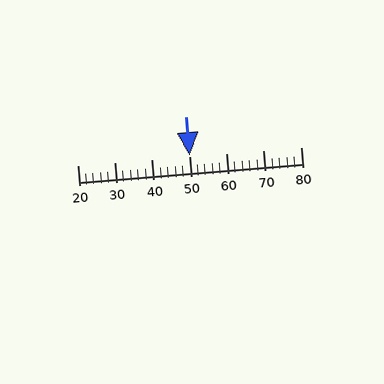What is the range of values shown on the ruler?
The ruler shows values from 20 to 80.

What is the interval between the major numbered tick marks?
The major tick marks are spaced 10 units apart.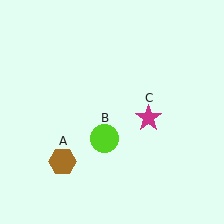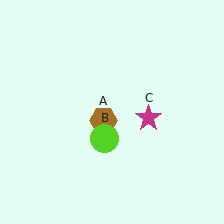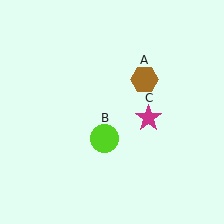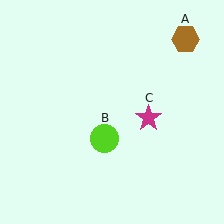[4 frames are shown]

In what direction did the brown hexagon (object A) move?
The brown hexagon (object A) moved up and to the right.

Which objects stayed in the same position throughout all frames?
Lime circle (object B) and magenta star (object C) remained stationary.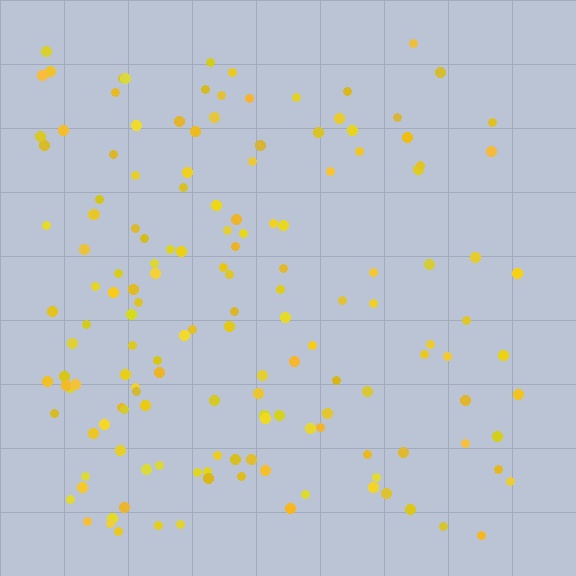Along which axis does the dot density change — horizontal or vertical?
Horizontal.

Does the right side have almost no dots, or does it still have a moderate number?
Still a moderate number, just noticeably fewer than the left.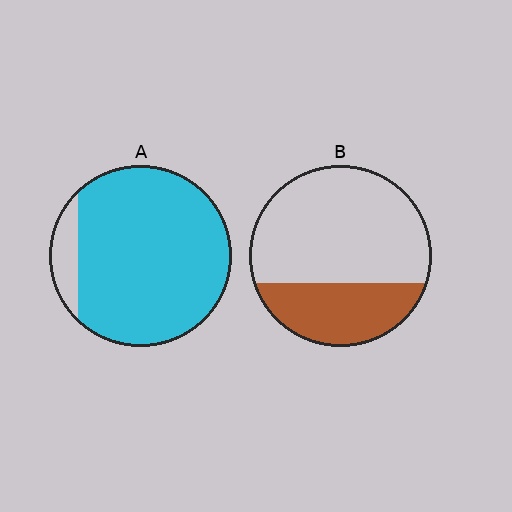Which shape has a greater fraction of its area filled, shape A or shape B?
Shape A.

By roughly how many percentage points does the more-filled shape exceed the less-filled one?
By roughly 60 percentage points (A over B).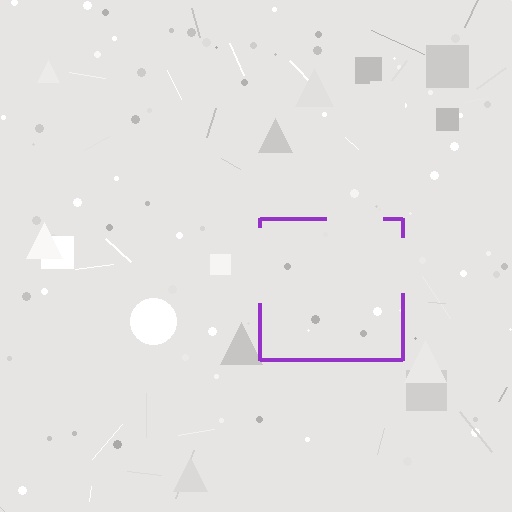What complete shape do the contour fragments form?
The contour fragments form a square.